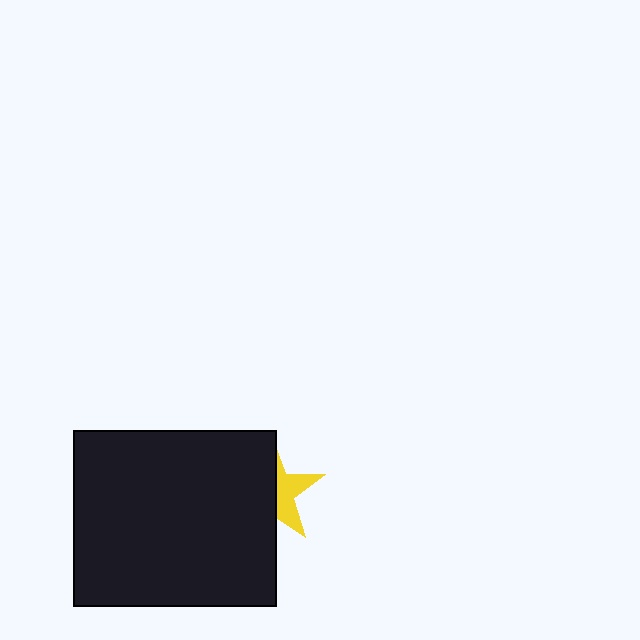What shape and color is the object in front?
The object in front is a black rectangle.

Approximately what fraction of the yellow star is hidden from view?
Roughly 61% of the yellow star is hidden behind the black rectangle.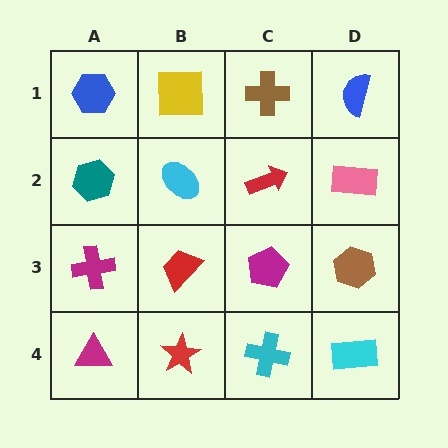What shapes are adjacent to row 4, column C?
A magenta pentagon (row 3, column C), a red star (row 4, column B), a cyan rectangle (row 4, column D).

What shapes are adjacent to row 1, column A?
A teal hexagon (row 2, column A), a yellow square (row 1, column B).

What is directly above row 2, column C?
A brown cross.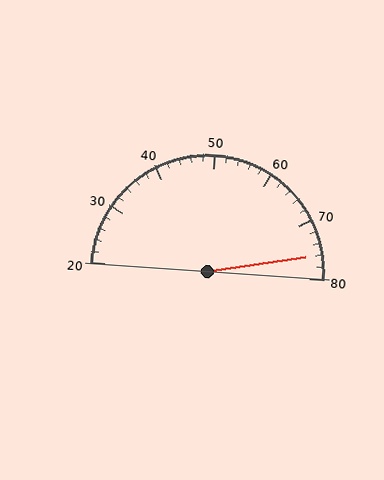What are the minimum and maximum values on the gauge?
The gauge ranges from 20 to 80.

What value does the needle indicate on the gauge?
The needle indicates approximately 76.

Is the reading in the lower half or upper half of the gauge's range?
The reading is in the upper half of the range (20 to 80).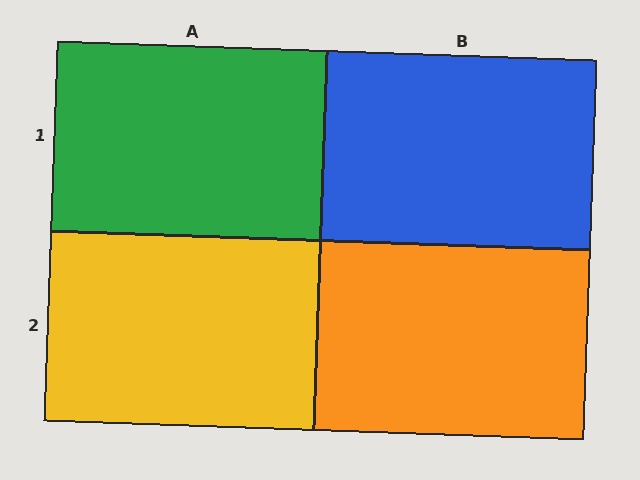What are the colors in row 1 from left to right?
Green, blue.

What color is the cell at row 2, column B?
Orange.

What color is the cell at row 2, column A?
Yellow.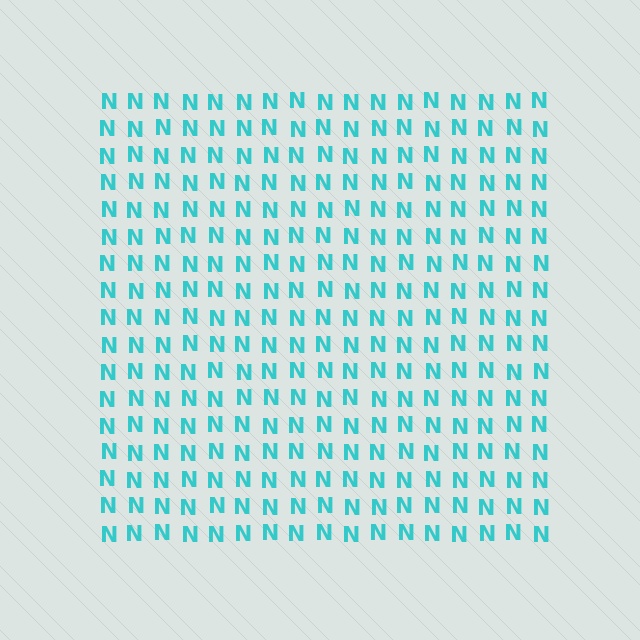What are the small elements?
The small elements are letter N's.